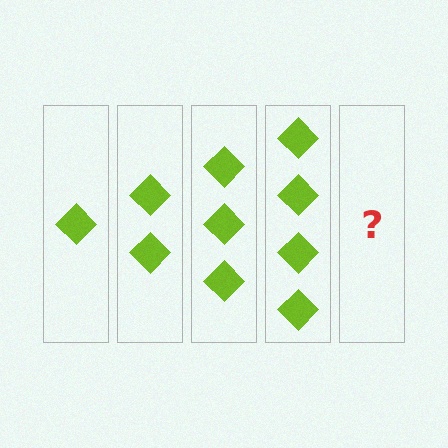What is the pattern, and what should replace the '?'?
The pattern is that each step adds one more diamond. The '?' should be 5 diamonds.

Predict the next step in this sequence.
The next step is 5 diamonds.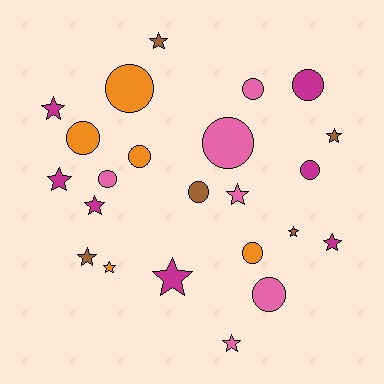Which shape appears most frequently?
Star, with 12 objects.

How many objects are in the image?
There are 23 objects.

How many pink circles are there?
There are 4 pink circles.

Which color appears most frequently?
Magenta, with 7 objects.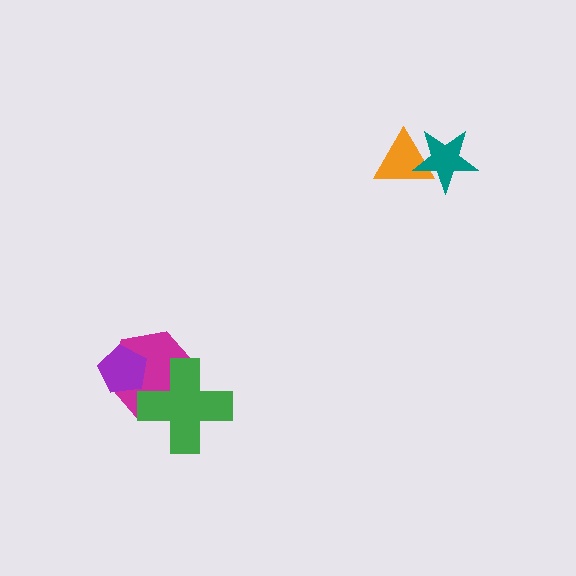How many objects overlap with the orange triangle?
1 object overlaps with the orange triangle.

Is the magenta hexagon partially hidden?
Yes, it is partially covered by another shape.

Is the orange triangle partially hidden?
Yes, it is partially covered by another shape.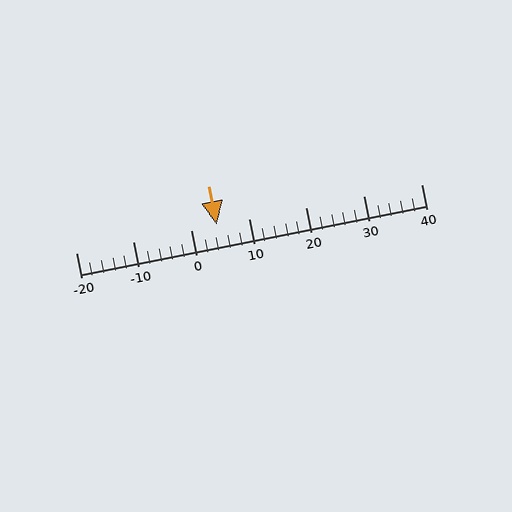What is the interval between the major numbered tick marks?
The major tick marks are spaced 10 units apart.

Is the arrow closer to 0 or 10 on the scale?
The arrow is closer to 0.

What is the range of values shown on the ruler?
The ruler shows values from -20 to 40.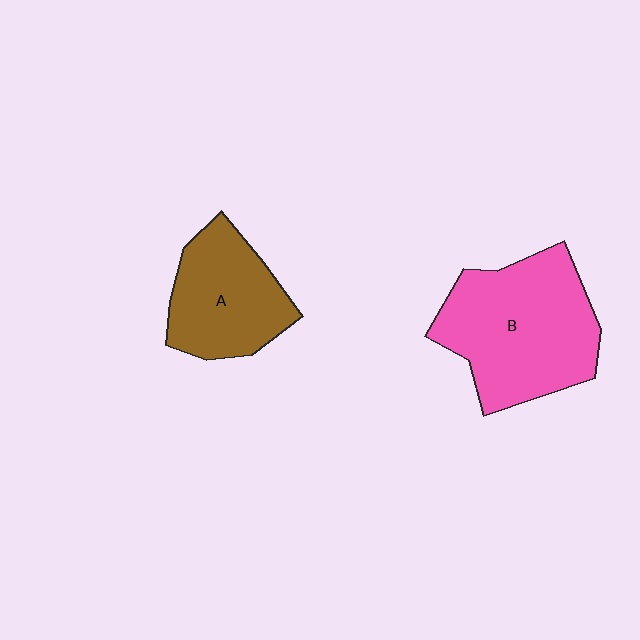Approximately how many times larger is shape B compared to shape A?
Approximately 1.5 times.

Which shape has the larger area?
Shape B (pink).